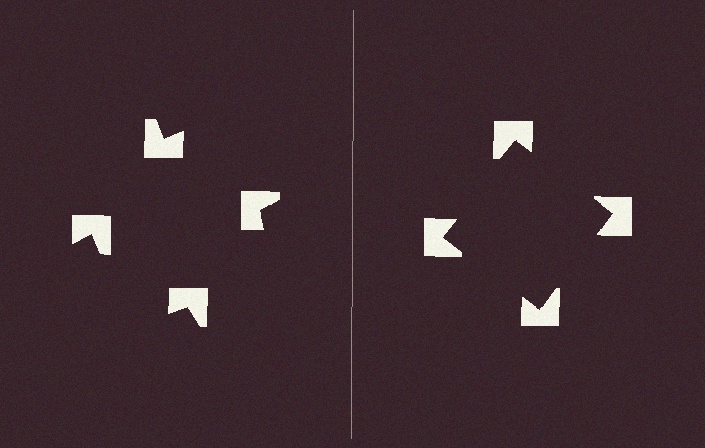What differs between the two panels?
The notched squares are positioned identically on both sides; only the wedge orientations differ. On the right they align to a square; on the left they are misaligned.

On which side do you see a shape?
An illusory square appears on the right side. On the left side the wedge cuts are rotated, so no coherent shape forms.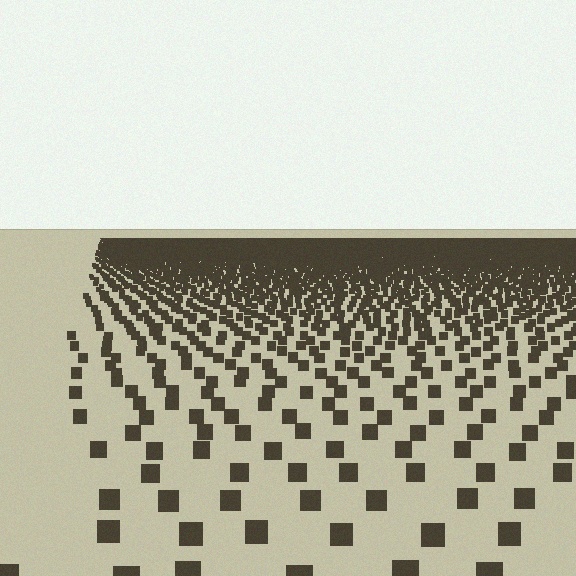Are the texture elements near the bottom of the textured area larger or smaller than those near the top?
Larger. Near the bottom, elements are closer to the viewer and appear at a bigger on-screen size.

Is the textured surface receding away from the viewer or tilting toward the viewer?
The surface is receding away from the viewer. Texture elements get smaller and denser toward the top.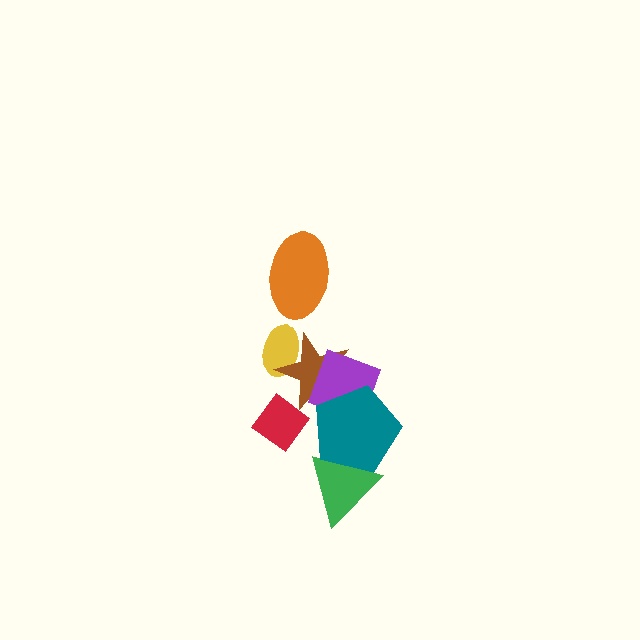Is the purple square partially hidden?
Yes, it is partially covered by another shape.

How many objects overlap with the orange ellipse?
0 objects overlap with the orange ellipse.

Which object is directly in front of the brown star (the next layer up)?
The purple square is directly in front of the brown star.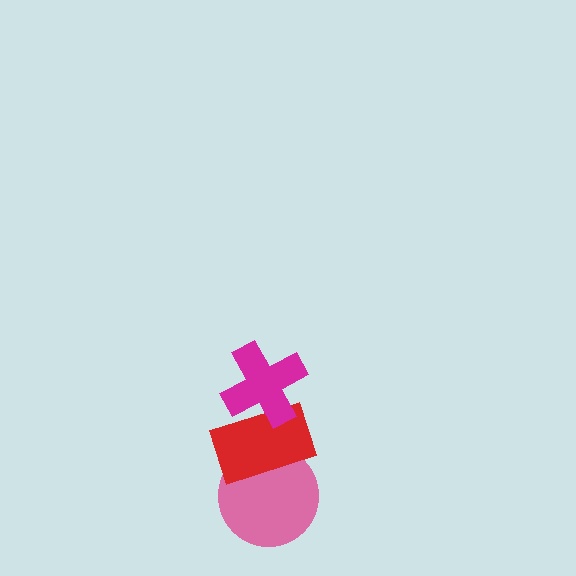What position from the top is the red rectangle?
The red rectangle is 2nd from the top.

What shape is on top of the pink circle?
The red rectangle is on top of the pink circle.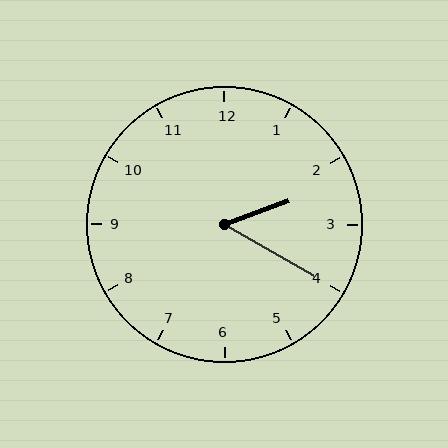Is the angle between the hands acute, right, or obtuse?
It is acute.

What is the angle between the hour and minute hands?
Approximately 50 degrees.